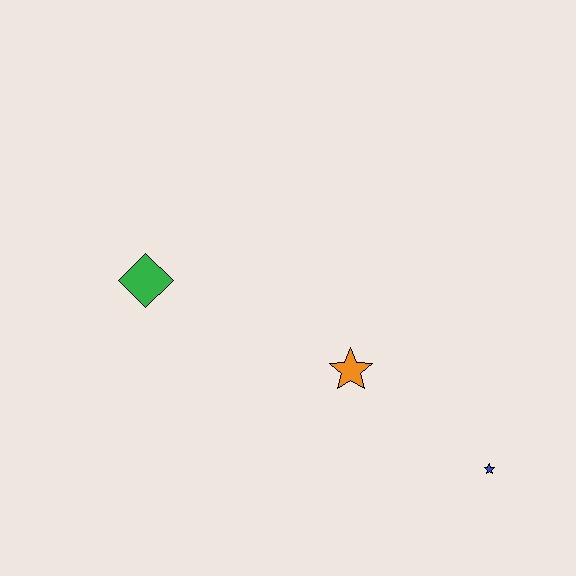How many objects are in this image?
There are 3 objects.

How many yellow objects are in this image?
There are no yellow objects.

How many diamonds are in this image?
There is 1 diamond.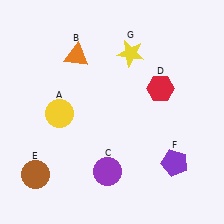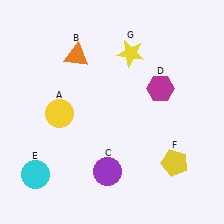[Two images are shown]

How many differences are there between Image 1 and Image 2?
There are 3 differences between the two images.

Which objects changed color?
D changed from red to magenta. E changed from brown to cyan. F changed from purple to yellow.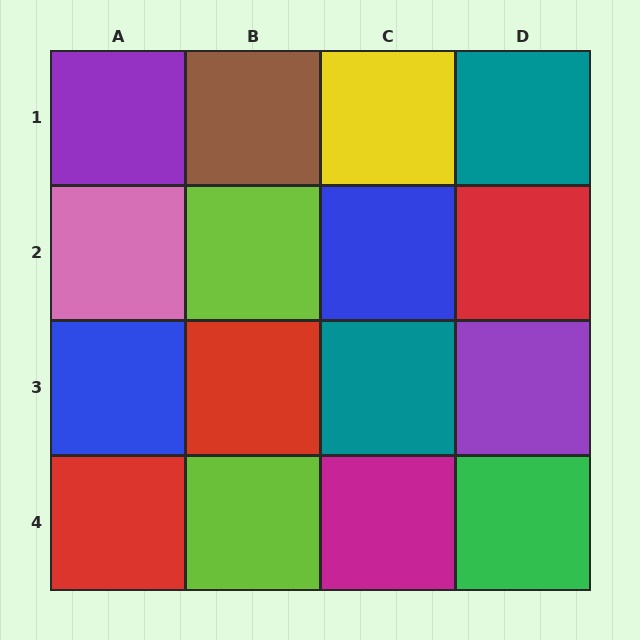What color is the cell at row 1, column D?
Teal.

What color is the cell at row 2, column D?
Red.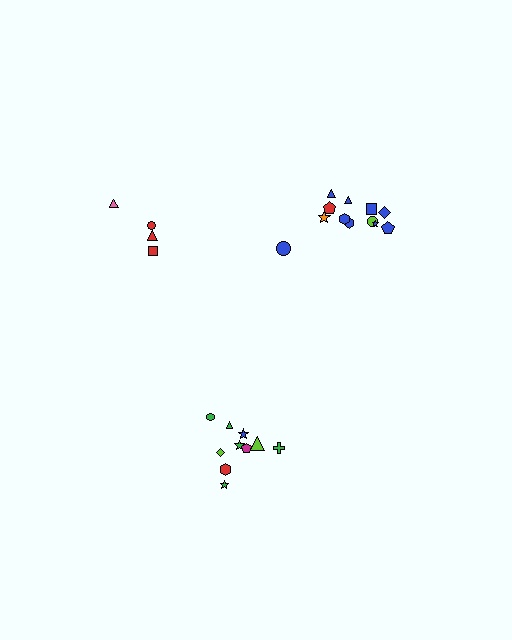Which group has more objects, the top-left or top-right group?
The top-right group.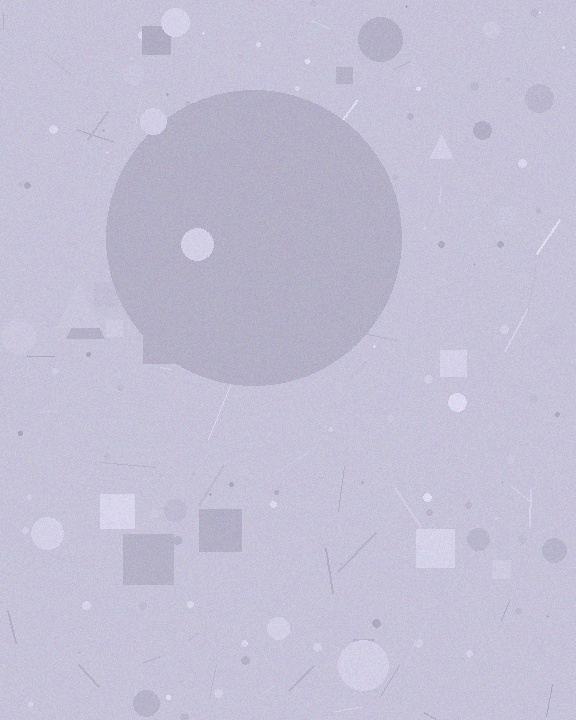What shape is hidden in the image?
A circle is hidden in the image.